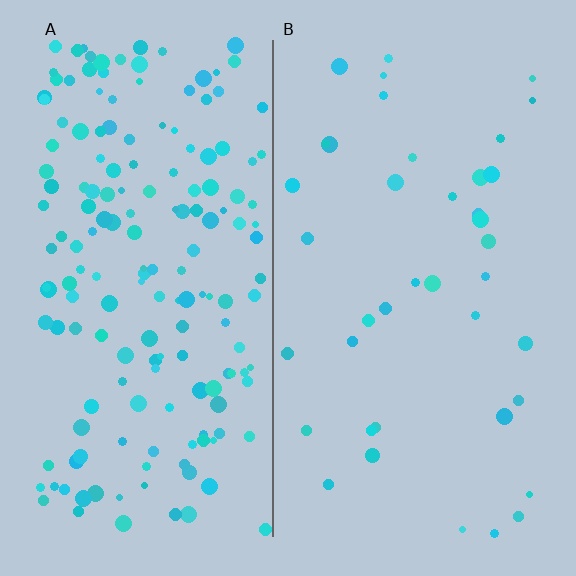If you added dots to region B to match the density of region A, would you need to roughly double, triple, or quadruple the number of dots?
Approximately quadruple.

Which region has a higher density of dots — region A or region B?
A (the left).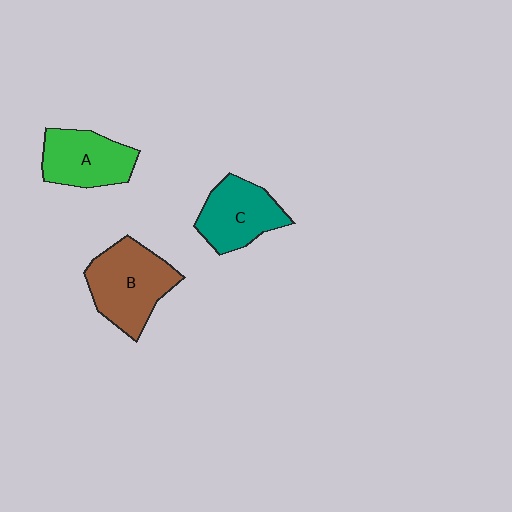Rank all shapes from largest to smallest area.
From largest to smallest: B (brown), C (teal), A (green).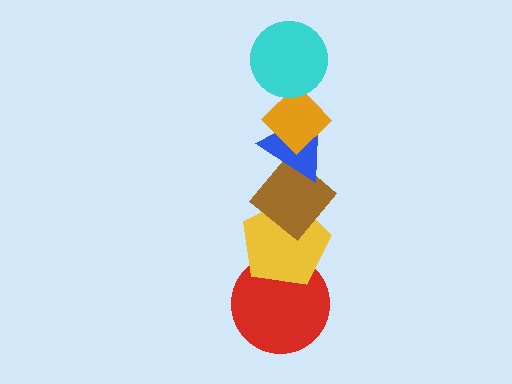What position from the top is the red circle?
The red circle is 6th from the top.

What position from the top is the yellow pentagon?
The yellow pentagon is 5th from the top.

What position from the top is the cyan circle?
The cyan circle is 1st from the top.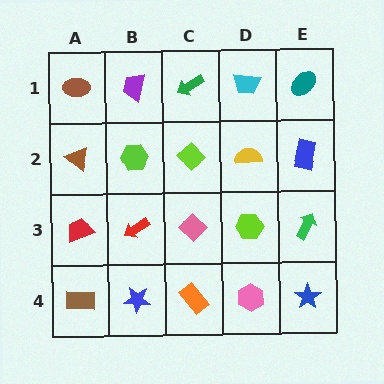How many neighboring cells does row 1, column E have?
2.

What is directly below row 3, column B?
A blue star.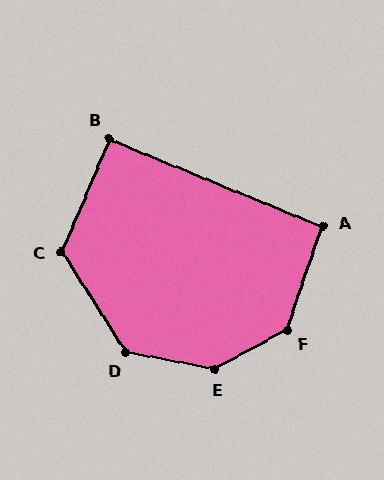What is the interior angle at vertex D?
Approximately 133 degrees (obtuse).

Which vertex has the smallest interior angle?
B, at approximately 90 degrees.